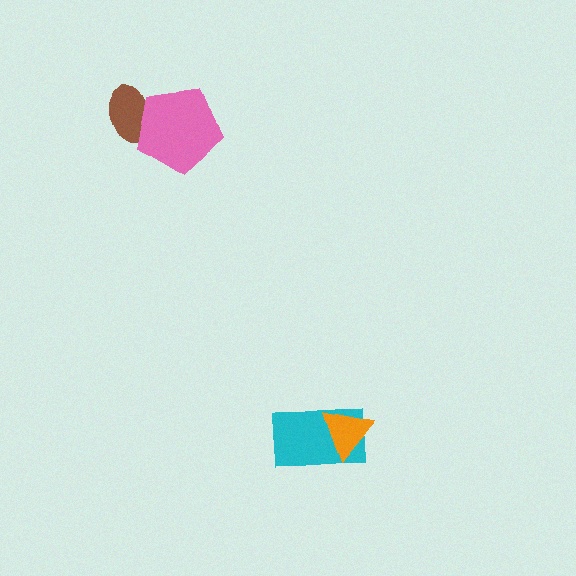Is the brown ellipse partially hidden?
Yes, it is partially covered by another shape.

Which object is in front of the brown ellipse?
The pink pentagon is in front of the brown ellipse.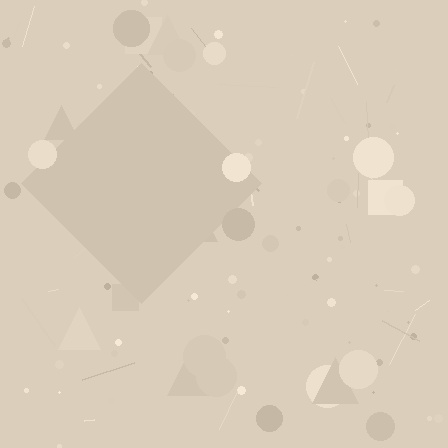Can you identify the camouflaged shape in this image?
The camouflaged shape is a diamond.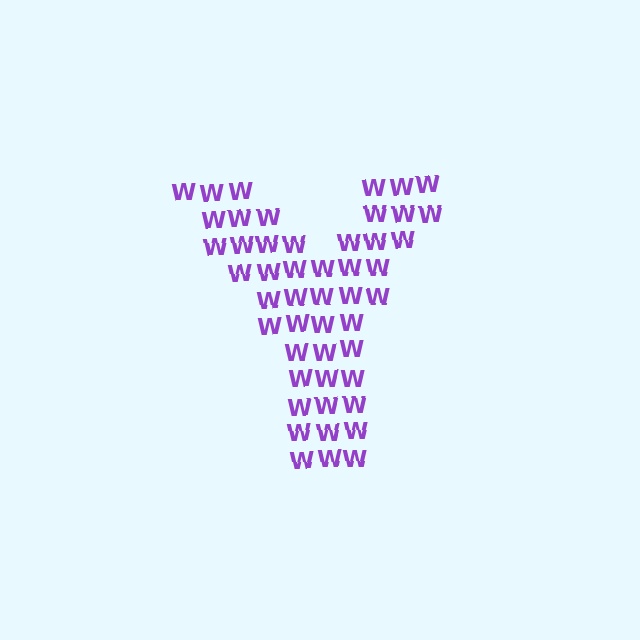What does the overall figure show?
The overall figure shows the letter Y.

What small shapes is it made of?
It is made of small letter W's.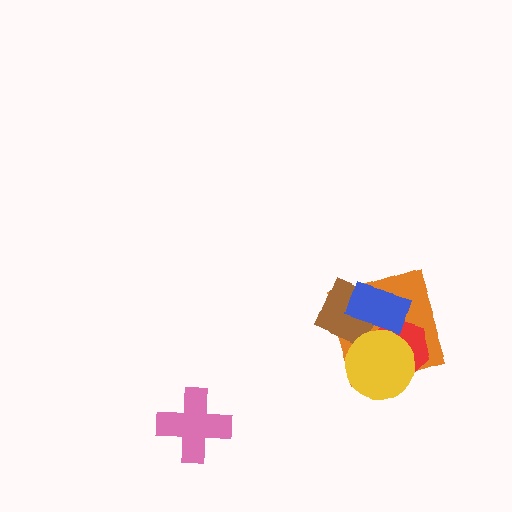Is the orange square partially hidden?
Yes, it is partially covered by another shape.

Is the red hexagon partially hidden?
Yes, it is partially covered by another shape.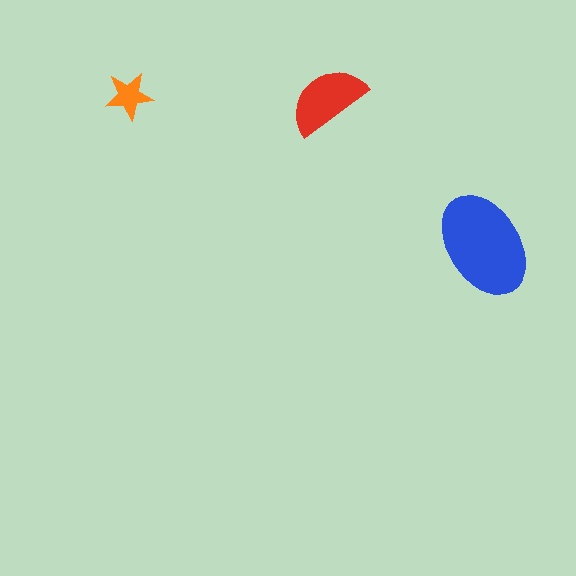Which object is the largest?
The blue ellipse.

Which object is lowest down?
The blue ellipse is bottommost.